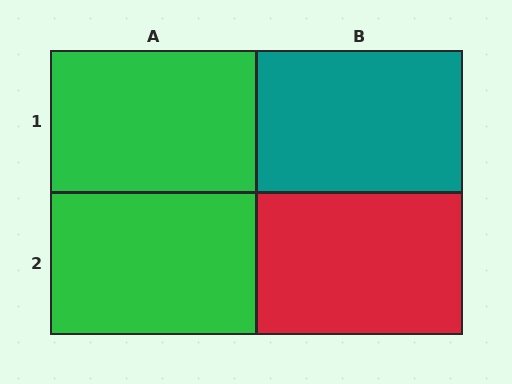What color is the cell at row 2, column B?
Red.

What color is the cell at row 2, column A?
Green.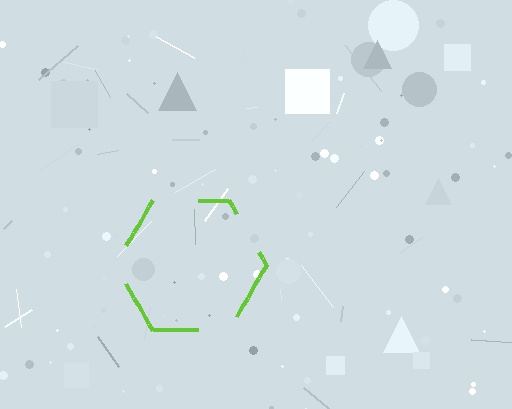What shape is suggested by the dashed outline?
The dashed outline suggests a hexagon.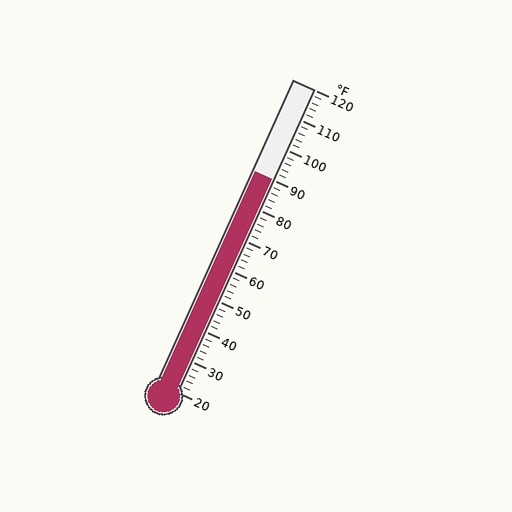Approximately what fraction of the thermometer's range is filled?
The thermometer is filled to approximately 70% of its range.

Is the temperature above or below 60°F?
The temperature is above 60°F.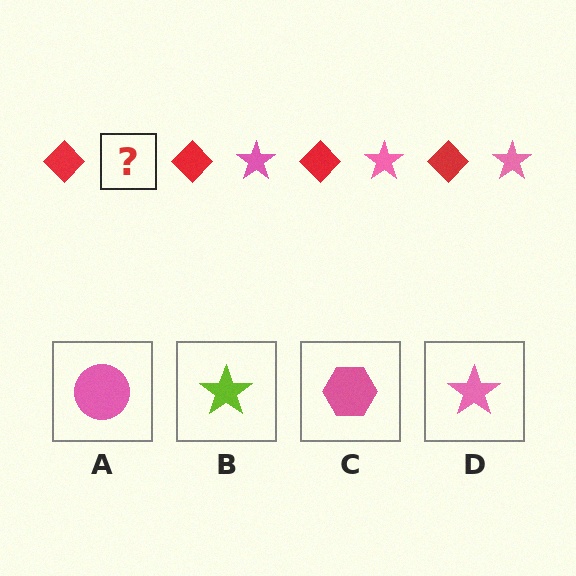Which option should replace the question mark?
Option D.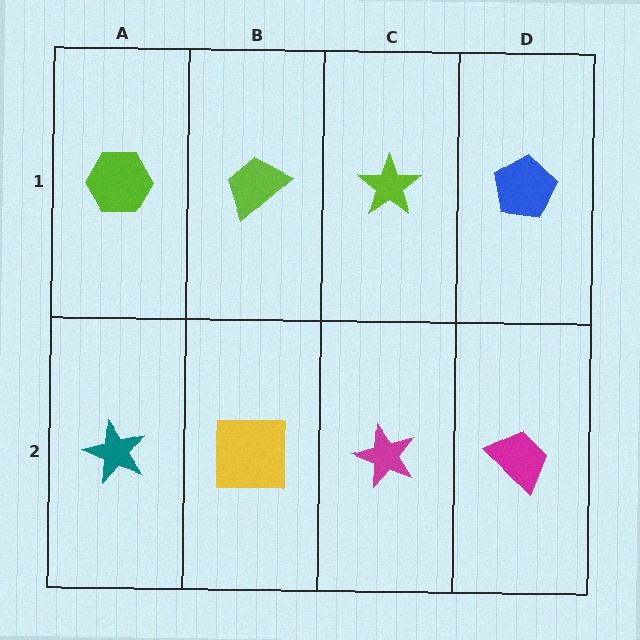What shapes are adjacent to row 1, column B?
A yellow square (row 2, column B), a lime hexagon (row 1, column A), a lime star (row 1, column C).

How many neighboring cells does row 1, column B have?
3.